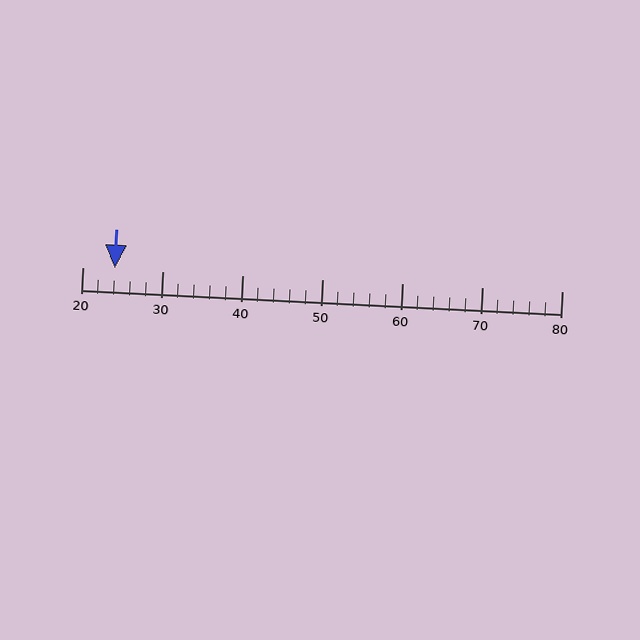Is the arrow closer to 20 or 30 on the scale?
The arrow is closer to 20.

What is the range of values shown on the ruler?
The ruler shows values from 20 to 80.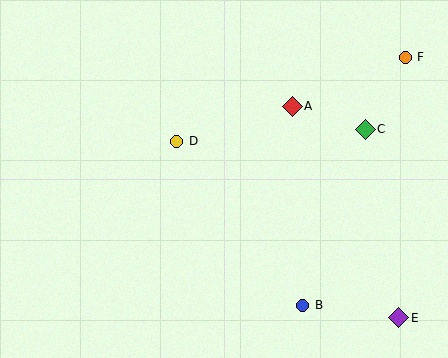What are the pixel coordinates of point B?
Point B is at (303, 305).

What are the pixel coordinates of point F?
Point F is at (405, 57).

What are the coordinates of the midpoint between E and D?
The midpoint between E and D is at (288, 229).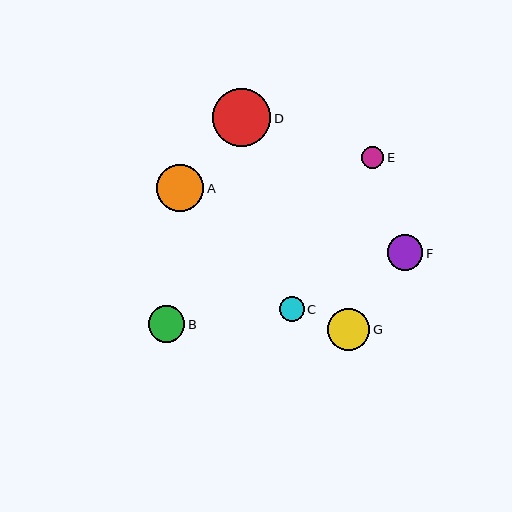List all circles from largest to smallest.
From largest to smallest: D, A, G, B, F, C, E.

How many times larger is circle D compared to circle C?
Circle D is approximately 2.4 times the size of circle C.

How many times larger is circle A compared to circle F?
Circle A is approximately 1.3 times the size of circle F.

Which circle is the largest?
Circle D is the largest with a size of approximately 58 pixels.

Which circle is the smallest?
Circle E is the smallest with a size of approximately 22 pixels.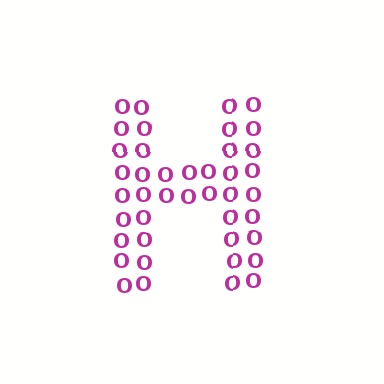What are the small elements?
The small elements are letter O's.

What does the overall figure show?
The overall figure shows the letter H.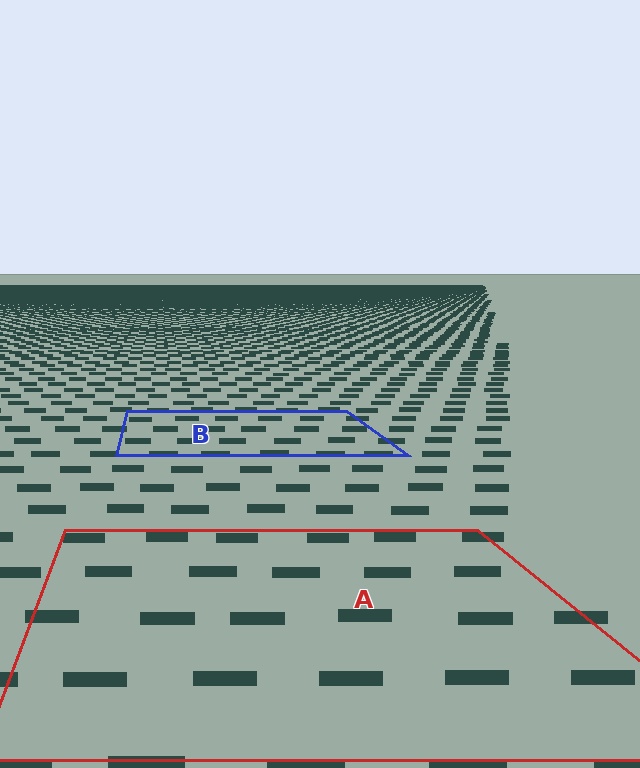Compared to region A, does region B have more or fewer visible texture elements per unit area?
Region B has more texture elements per unit area — they are packed more densely because it is farther away.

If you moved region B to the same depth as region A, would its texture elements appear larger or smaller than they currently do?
They would appear larger. At a closer depth, the same texture elements are projected at a bigger on-screen size.